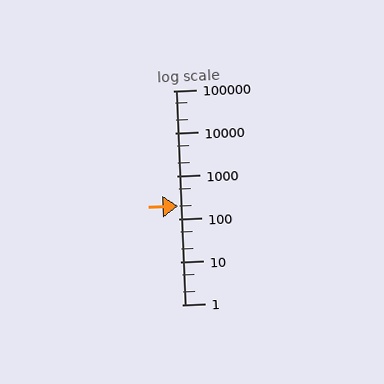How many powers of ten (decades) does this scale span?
The scale spans 5 decades, from 1 to 100000.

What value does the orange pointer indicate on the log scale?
The pointer indicates approximately 200.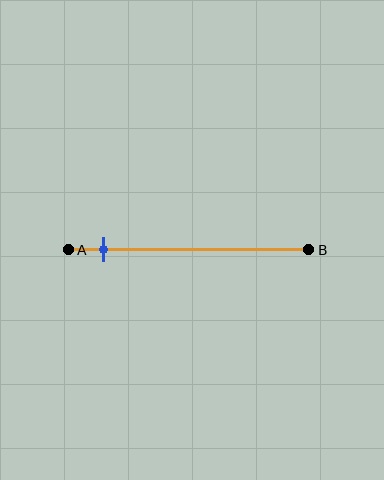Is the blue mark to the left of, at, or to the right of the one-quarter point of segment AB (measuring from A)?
The blue mark is to the left of the one-quarter point of segment AB.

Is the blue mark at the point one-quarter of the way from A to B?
No, the mark is at about 15% from A, not at the 25% one-quarter point.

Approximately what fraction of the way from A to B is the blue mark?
The blue mark is approximately 15% of the way from A to B.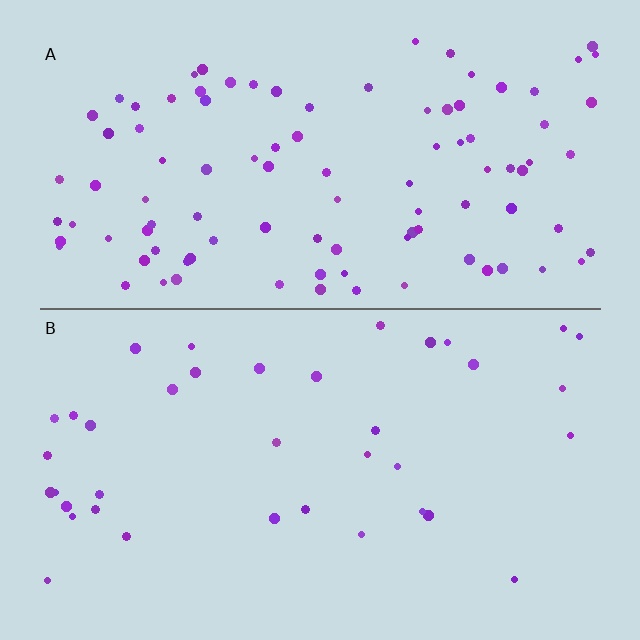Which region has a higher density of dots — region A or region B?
A (the top).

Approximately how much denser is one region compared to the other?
Approximately 2.6× — region A over region B.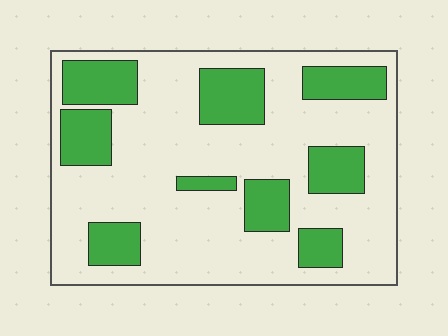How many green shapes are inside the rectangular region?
9.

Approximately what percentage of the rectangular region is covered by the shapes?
Approximately 30%.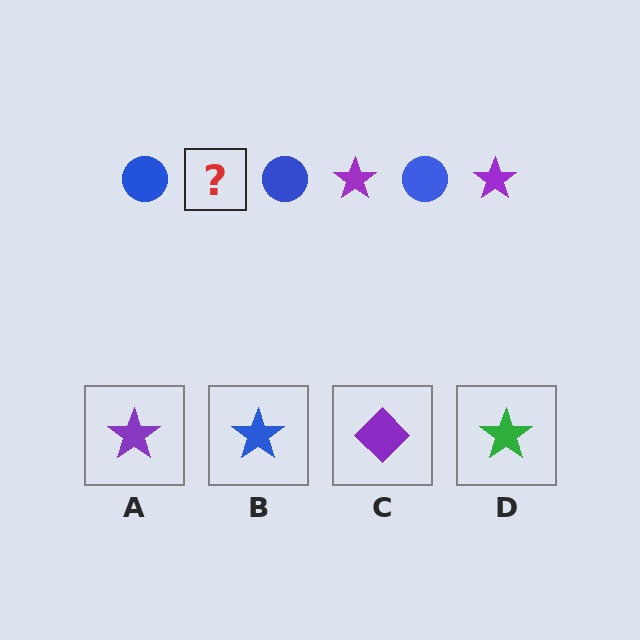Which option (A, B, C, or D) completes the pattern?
A.